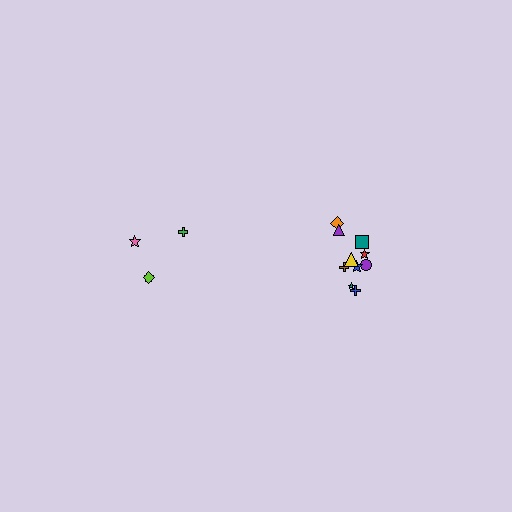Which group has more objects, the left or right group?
The right group.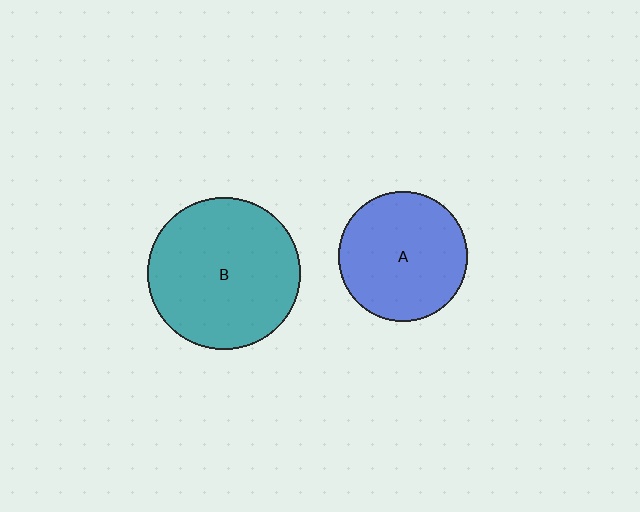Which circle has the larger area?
Circle B (teal).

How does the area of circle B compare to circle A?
Approximately 1.4 times.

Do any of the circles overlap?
No, none of the circles overlap.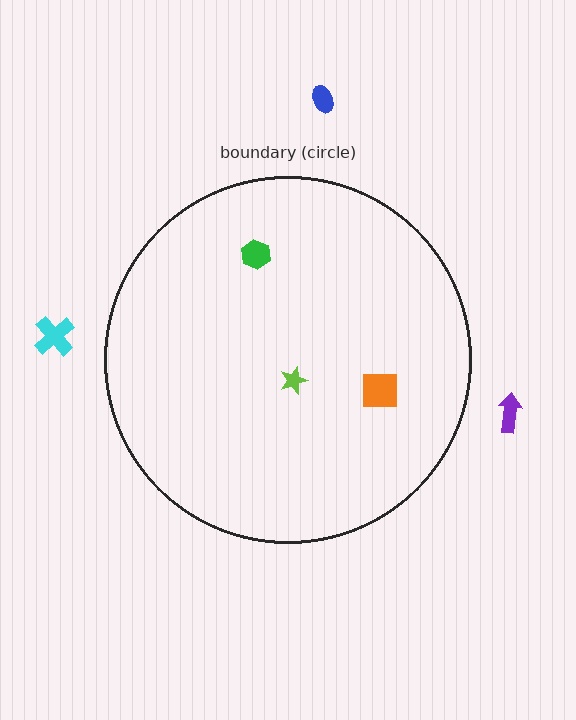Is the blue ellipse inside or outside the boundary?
Outside.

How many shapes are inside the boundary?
3 inside, 3 outside.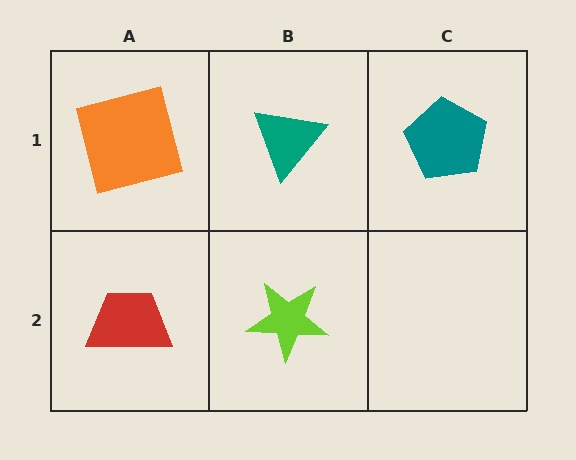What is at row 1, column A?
An orange square.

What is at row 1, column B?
A teal triangle.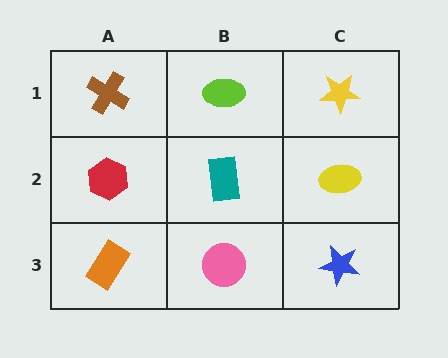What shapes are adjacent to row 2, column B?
A lime ellipse (row 1, column B), a pink circle (row 3, column B), a red hexagon (row 2, column A), a yellow ellipse (row 2, column C).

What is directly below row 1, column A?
A red hexagon.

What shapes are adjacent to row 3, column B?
A teal rectangle (row 2, column B), an orange rectangle (row 3, column A), a blue star (row 3, column C).